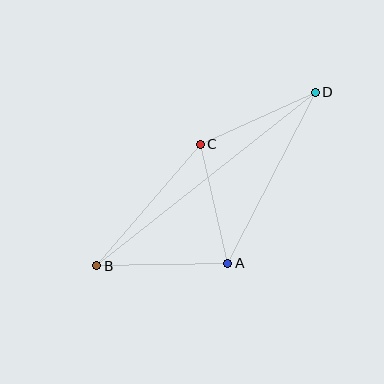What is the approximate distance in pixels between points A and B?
The distance between A and B is approximately 131 pixels.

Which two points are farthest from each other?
Points B and D are farthest from each other.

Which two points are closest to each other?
Points A and C are closest to each other.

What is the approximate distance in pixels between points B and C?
The distance between B and C is approximately 160 pixels.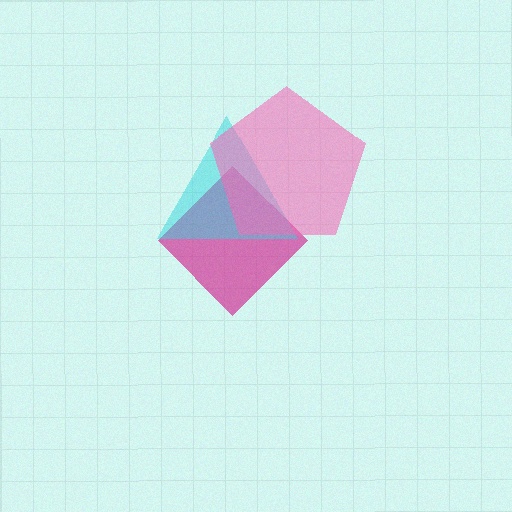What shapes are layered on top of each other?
The layered shapes are: a magenta diamond, a cyan triangle, a pink pentagon.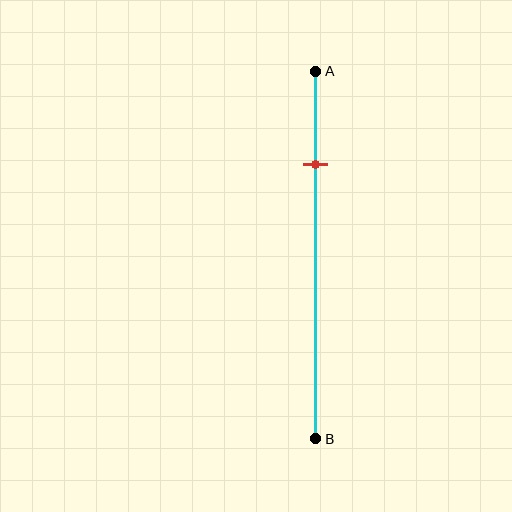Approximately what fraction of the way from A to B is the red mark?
The red mark is approximately 25% of the way from A to B.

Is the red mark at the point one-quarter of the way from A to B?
Yes, the mark is approximately at the one-quarter point.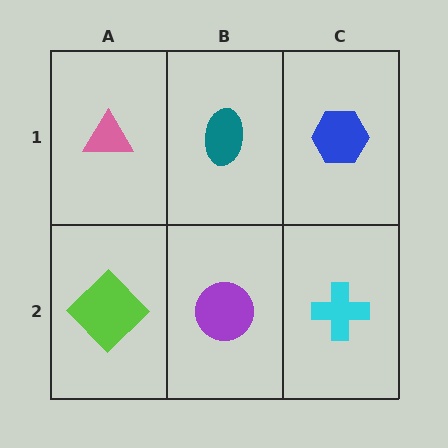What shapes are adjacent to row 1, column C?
A cyan cross (row 2, column C), a teal ellipse (row 1, column B).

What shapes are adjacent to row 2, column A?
A pink triangle (row 1, column A), a purple circle (row 2, column B).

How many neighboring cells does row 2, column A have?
2.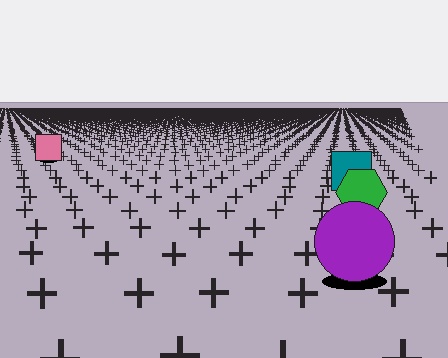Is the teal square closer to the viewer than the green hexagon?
No. The green hexagon is closer — you can tell from the texture gradient: the ground texture is coarser near it.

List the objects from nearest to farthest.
From nearest to farthest: the purple circle, the green hexagon, the teal square, the pink square.